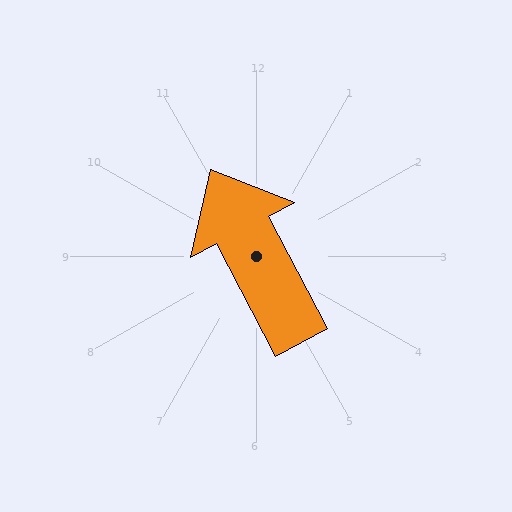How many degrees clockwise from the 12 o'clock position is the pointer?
Approximately 332 degrees.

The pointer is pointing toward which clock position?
Roughly 11 o'clock.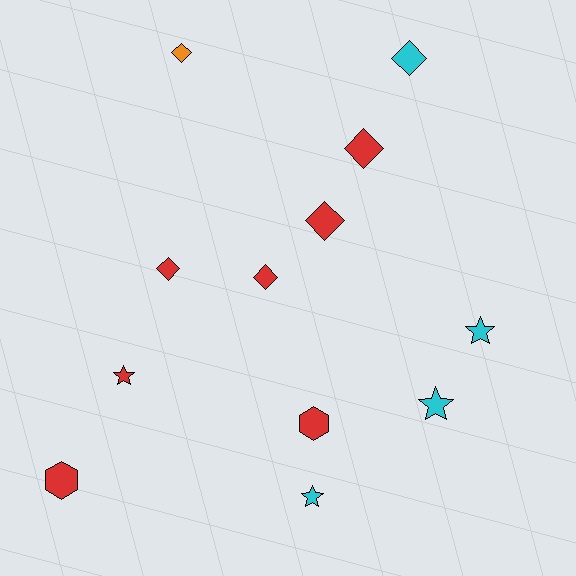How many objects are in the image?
There are 12 objects.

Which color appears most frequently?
Red, with 7 objects.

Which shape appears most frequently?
Diamond, with 6 objects.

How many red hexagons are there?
There are 2 red hexagons.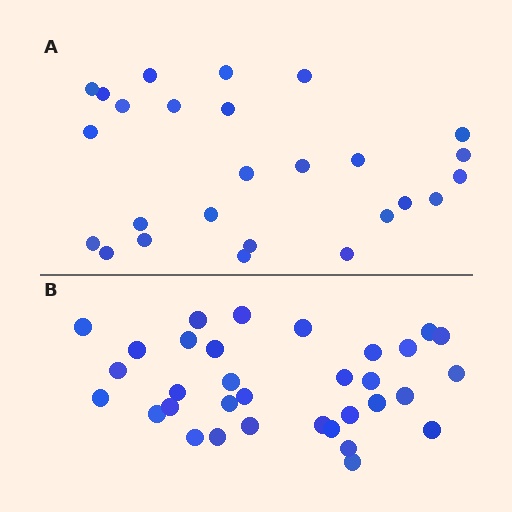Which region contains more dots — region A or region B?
Region B (the bottom region) has more dots.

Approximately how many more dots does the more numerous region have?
Region B has roughly 8 or so more dots than region A.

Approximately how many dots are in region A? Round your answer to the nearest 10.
About 30 dots. (The exact count is 26, which rounds to 30.)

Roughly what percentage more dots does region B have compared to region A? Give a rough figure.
About 25% more.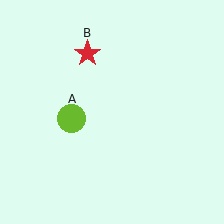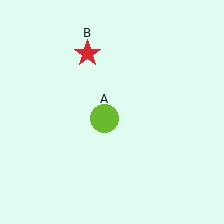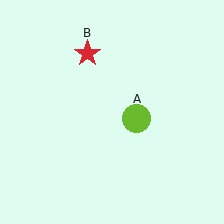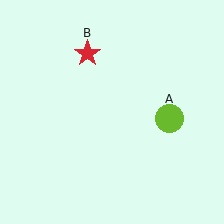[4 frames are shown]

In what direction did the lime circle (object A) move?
The lime circle (object A) moved right.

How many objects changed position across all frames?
1 object changed position: lime circle (object A).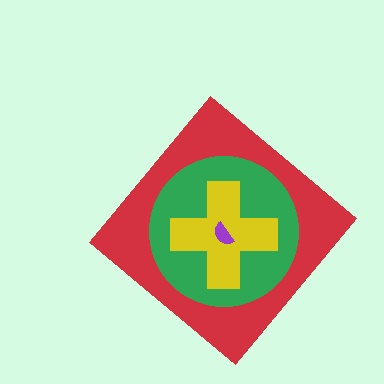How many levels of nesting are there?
4.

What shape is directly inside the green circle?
The yellow cross.